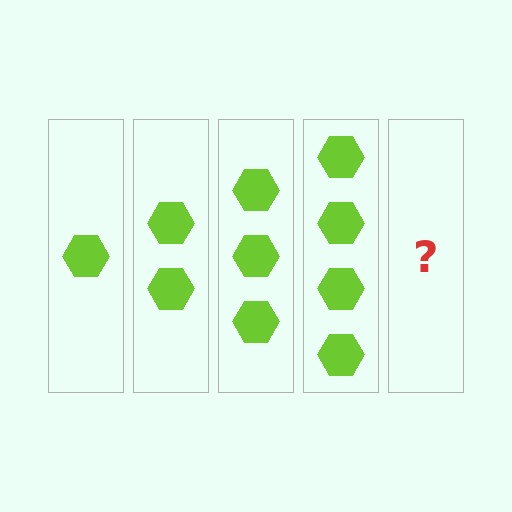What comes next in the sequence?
The next element should be 5 hexagons.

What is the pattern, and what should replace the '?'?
The pattern is that each step adds one more hexagon. The '?' should be 5 hexagons.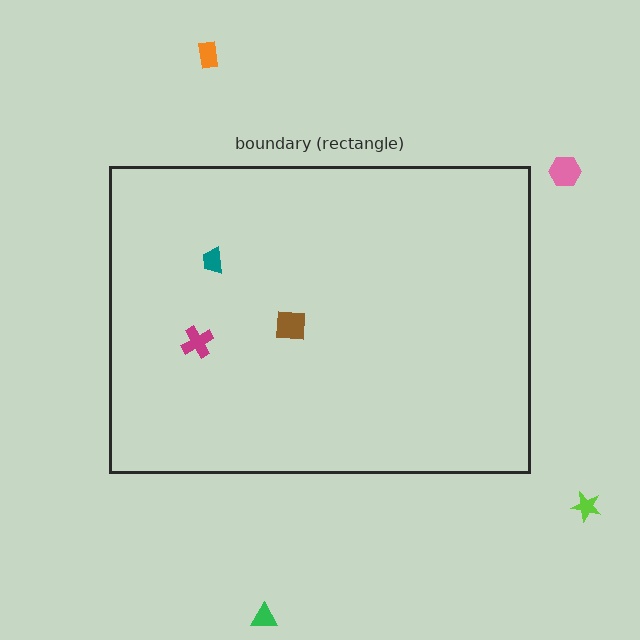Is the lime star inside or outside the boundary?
Outside.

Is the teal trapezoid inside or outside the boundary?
Inside.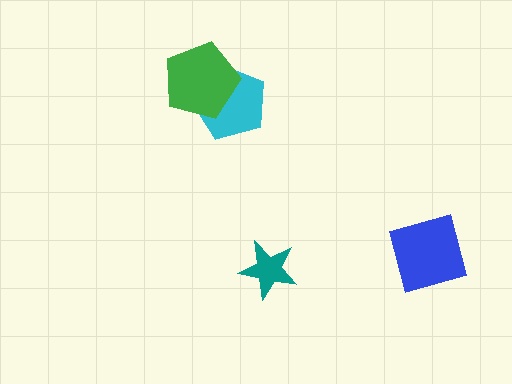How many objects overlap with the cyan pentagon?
1 object overlaps with the cyan pentagon.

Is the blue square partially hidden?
No, no other shape covers it.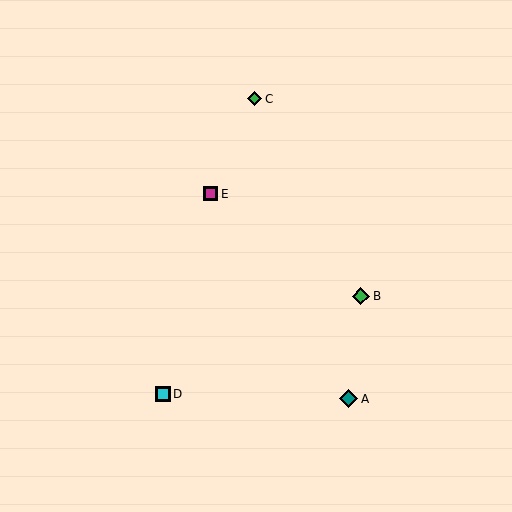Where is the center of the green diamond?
The center of the green diamond is at (361, 296).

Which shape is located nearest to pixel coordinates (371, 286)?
The green diamond (labeled B) at (361, 296) is nearest to that location.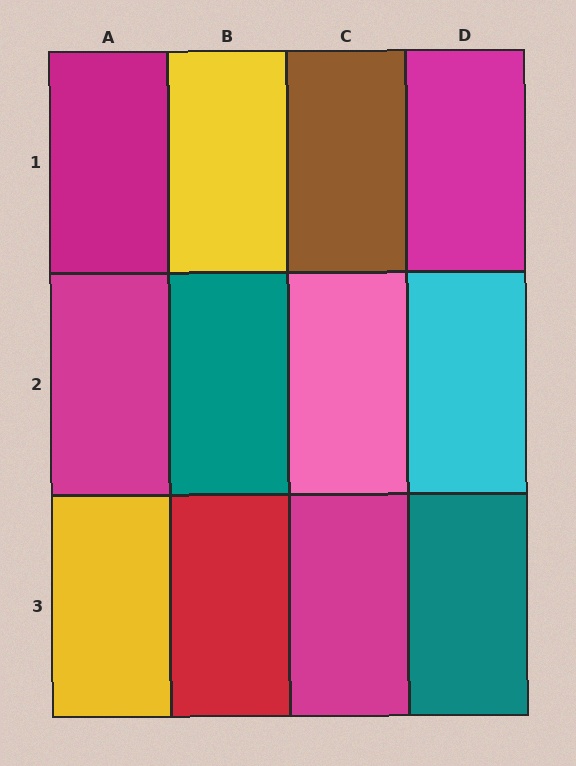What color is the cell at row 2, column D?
Cyan.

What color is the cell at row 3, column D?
Teal.